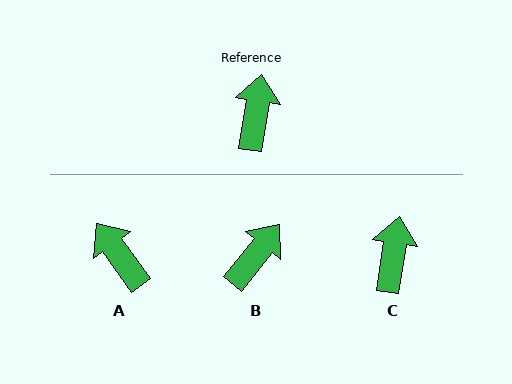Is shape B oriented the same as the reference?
No, it is off by about 30 degrees.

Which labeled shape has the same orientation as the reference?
C.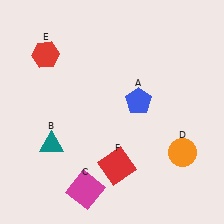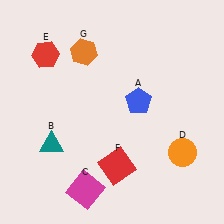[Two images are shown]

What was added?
An orange hexagon (G) was added in Image 2.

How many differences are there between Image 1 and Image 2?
There is 1 difference between the two images.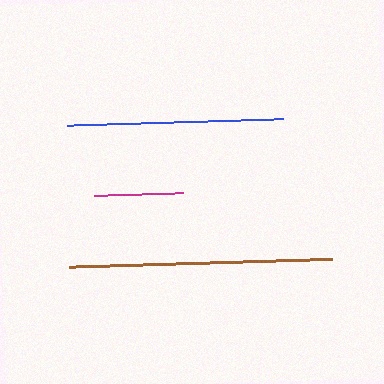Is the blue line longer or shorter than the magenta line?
The blue line is longer than the magenta line.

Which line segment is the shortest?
The magenta line is the shortest at approximately 90 pixels.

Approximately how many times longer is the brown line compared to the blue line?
The brown line is approximately 1.2 times the length of the blue line.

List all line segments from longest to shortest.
From longest to shortest: brown, blue, magenta.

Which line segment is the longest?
The brown line is the longest at approximately 263 pixels.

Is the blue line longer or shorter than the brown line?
The brown line is longer than the blue line.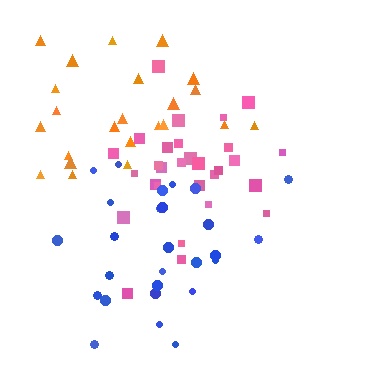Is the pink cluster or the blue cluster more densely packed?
Pink.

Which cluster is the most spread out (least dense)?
Blue.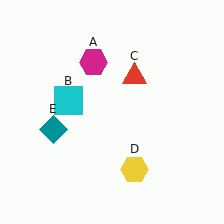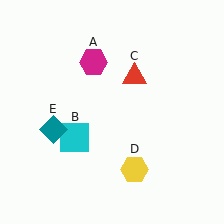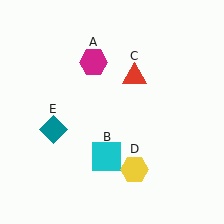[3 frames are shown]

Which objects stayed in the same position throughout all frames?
Magenta hexagon (object A) and red triangle (object C) and yellow hexagon (object D) and teal diamond (object E) remained stationary.